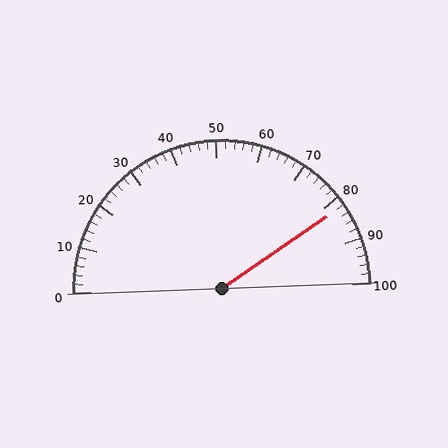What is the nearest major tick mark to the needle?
The nearest major tick mark is 80.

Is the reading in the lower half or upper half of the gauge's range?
The reading is in the upper half of the range (0 to 100).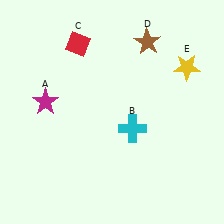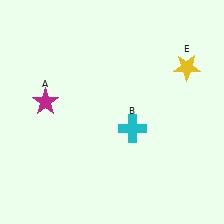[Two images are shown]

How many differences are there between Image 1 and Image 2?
There are 2 differences between the two images.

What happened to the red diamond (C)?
The red diamond (C) was removed in Image 2. It was in the top-left area of Image 1.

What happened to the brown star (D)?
The brown star (D) was removed in Image 2. It was in the top-right area of Image 1.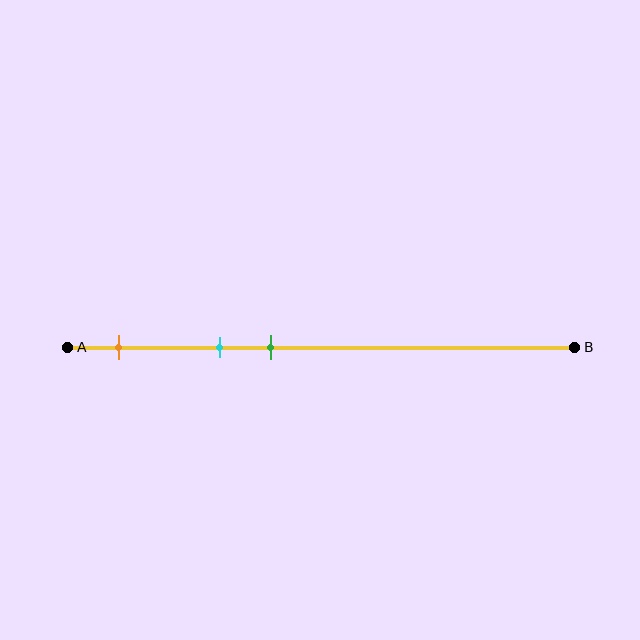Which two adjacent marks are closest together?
The cyan and green marks are the closest adjacent pair.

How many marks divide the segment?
There are 3 marks dividing the segment.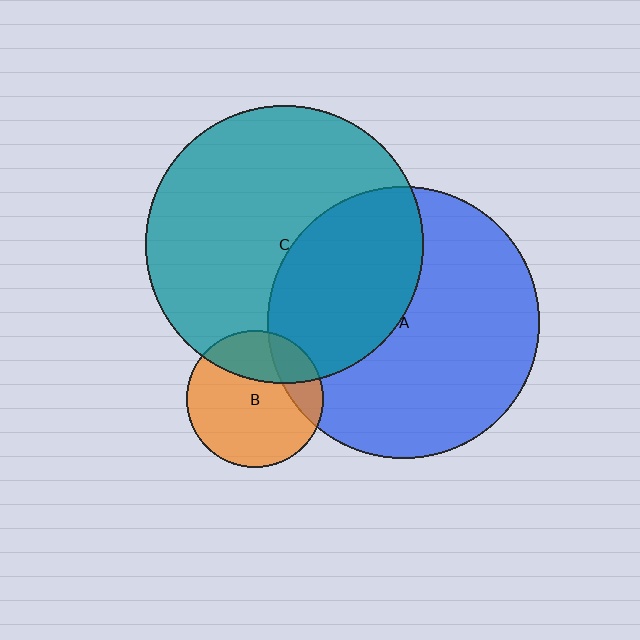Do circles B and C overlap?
Yes.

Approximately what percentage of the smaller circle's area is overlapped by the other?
Approximately 30%.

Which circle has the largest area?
Circle C (teal).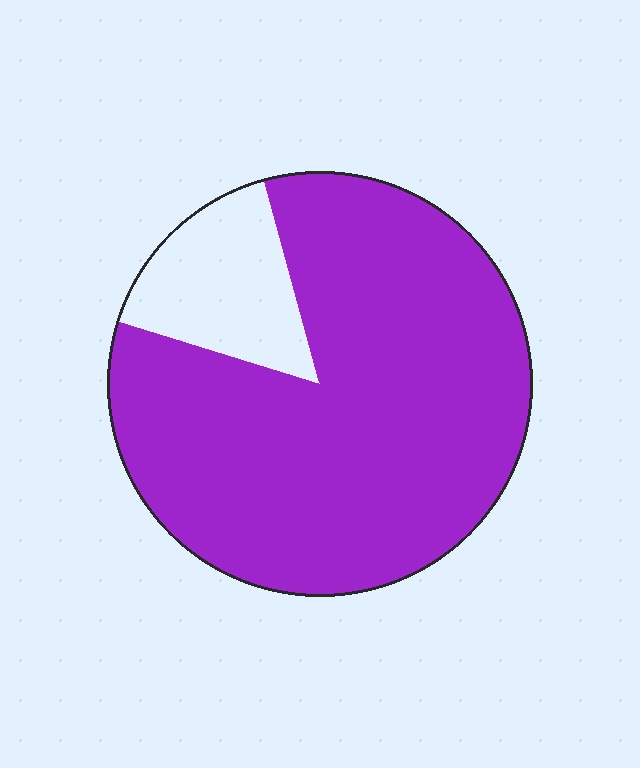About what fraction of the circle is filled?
About five sixths (5/6).